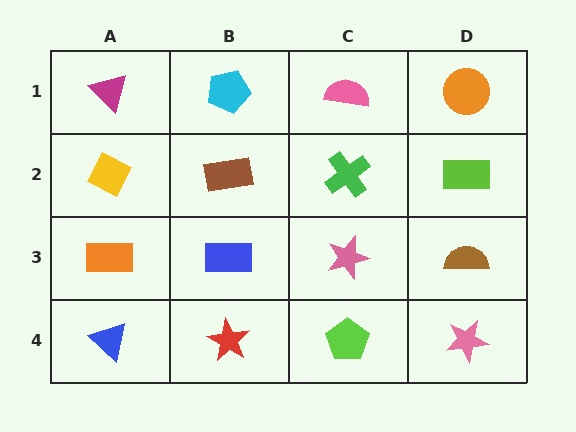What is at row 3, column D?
A brown semicircle.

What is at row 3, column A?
An orange rectangle.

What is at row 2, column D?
A lime rectangle.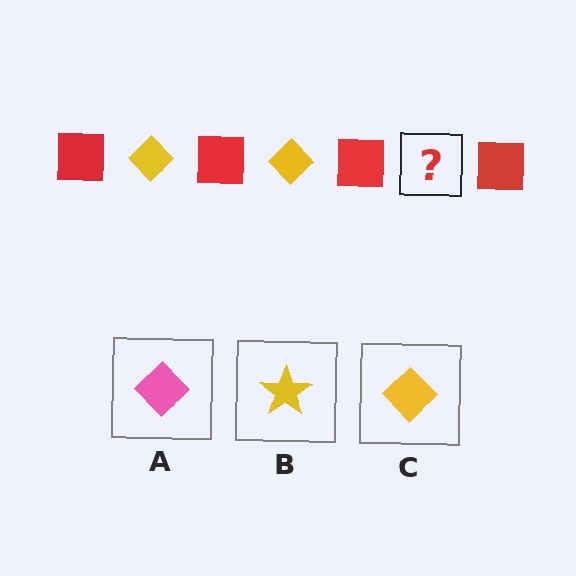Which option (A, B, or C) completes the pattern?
C.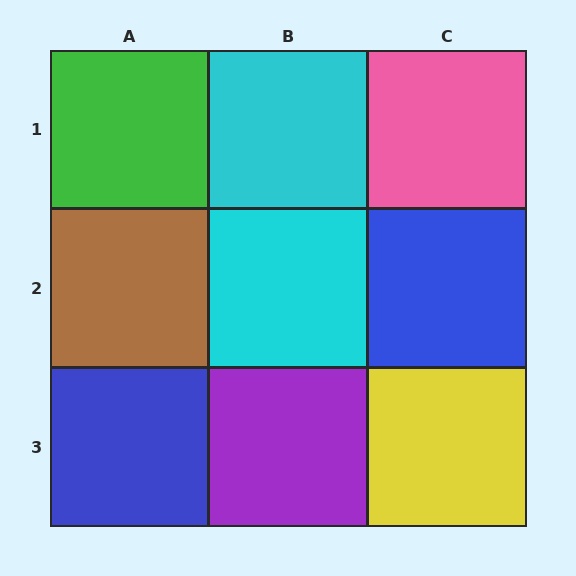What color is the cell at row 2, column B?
Cyan.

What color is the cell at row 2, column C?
Blue.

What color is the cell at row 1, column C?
Pink.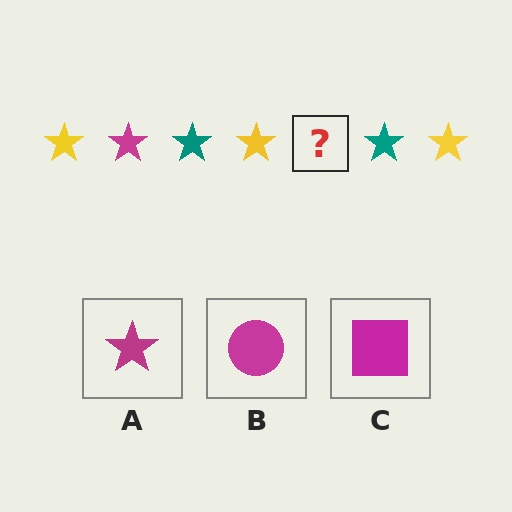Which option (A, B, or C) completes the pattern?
A.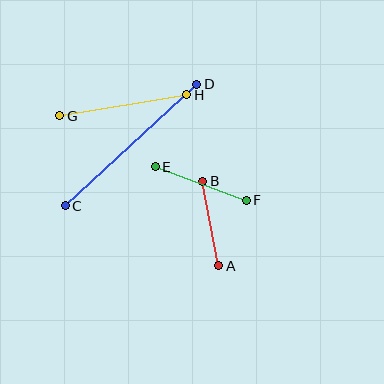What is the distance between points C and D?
The distance is approximately 179 pixels.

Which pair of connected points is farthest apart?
Points C and D are farthest apart.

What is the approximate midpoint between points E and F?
The midpoint is at approximately (201, 183) pixels.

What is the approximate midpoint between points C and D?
The midpoint is at approximately (131, 145) pixels.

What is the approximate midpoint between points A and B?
The midpoint is at approximately (211, 223) pixels.